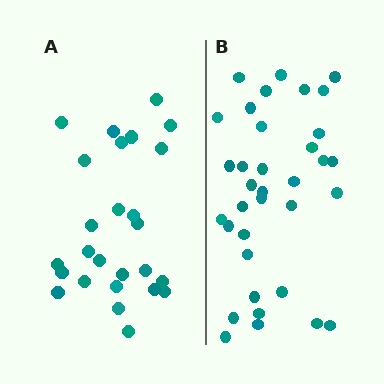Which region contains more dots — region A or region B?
Region B (the right region) has more dots.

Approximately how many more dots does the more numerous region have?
Region B has roughly 8 or so more dots than region A.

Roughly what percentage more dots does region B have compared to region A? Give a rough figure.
About 35% more.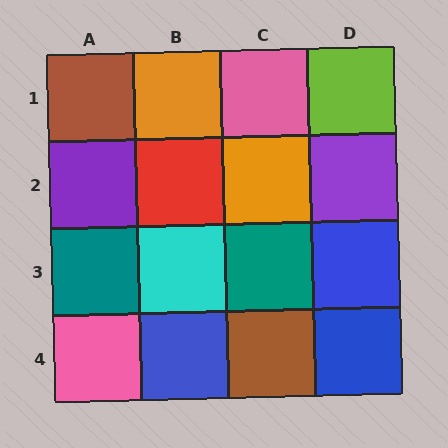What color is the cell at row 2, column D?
Purple.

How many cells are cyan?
1 cell is cyan.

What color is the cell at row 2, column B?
Red.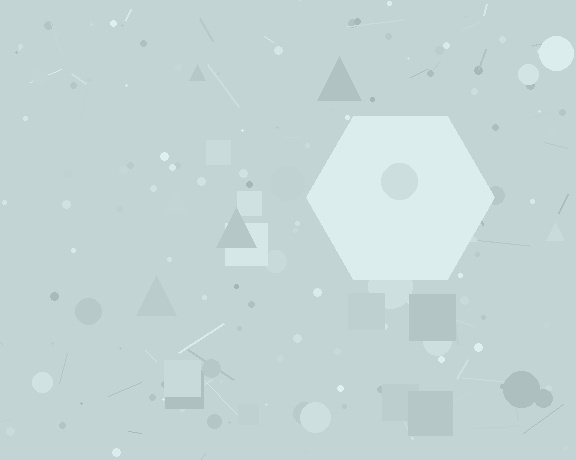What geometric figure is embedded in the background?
A hexagon is embedded in the background.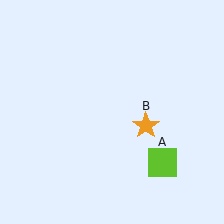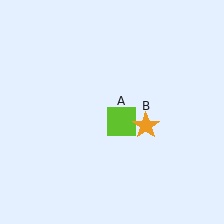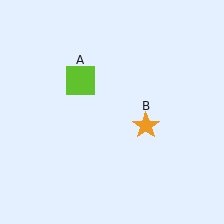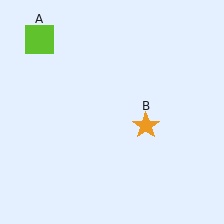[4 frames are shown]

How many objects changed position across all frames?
1 object changed position: lime square (object A).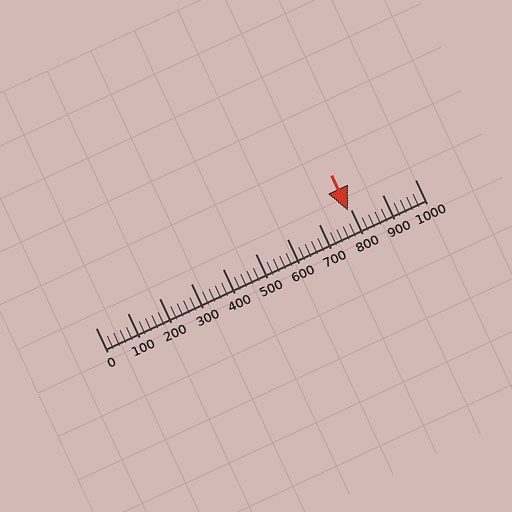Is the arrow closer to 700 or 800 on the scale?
The arrow is closer to 800.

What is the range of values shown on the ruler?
The ruler shows values from 0 to 1000.